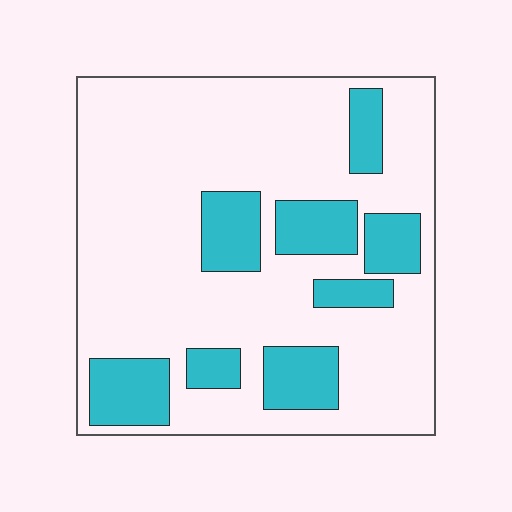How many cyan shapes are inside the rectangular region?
8.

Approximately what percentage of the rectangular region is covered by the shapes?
Approximately 25%.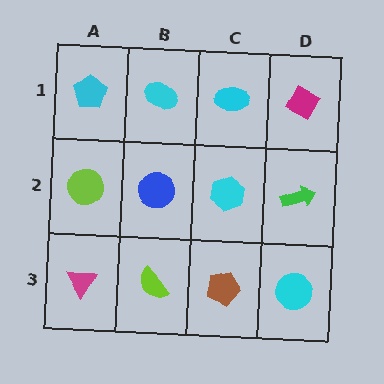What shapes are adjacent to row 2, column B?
A cyan ellipse (row 1, column B), a lime semicircle (row 3, column B), a lime circle (row 2, column A), a cyan hexagon (row 2, column C).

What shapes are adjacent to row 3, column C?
A cyan hexagon (row 2, column C), a lime semicircle (row 3, column B), a cyan circle (row 3, column D).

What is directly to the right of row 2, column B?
A cyan hexagon.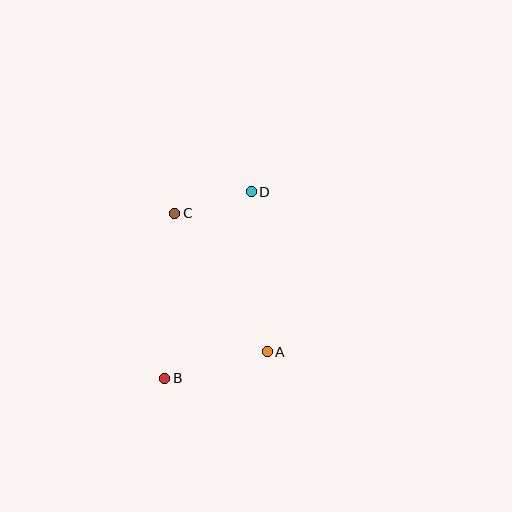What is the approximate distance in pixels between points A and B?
The distance between A and B is approximately 107 pixels.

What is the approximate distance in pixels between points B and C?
The distance between B and C is approximately 166 pixels.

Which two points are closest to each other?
Points C and D are closest to each other.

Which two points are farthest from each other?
Points B and D are farthest from each other.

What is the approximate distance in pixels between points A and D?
The distance between A and D is approximately 161 pixels.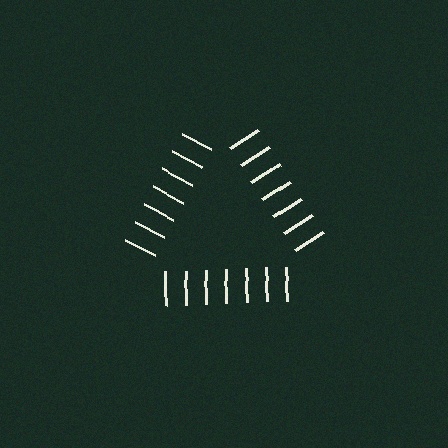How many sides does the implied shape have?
3 sides — the line-ends trace a triangle.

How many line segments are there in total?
21 — 7 along each of the 3 edges.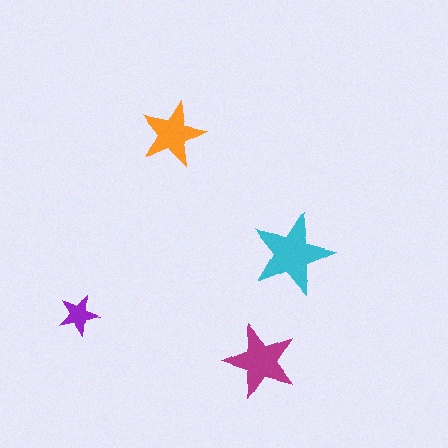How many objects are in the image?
There are 4 objects in the image.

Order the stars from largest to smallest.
the cyan one, the magenta one, the orange one, the purple one.